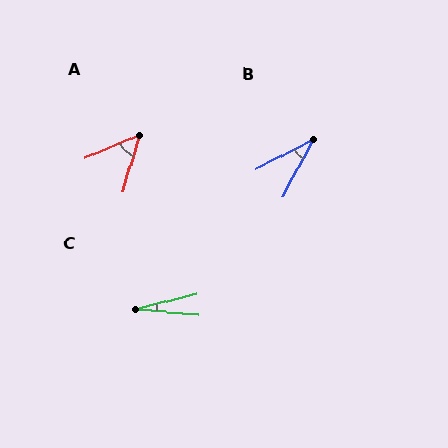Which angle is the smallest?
C, at approximately 18 degrees.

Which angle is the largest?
A, at approximately 51 degrees.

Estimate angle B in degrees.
Approximately 34 degrees.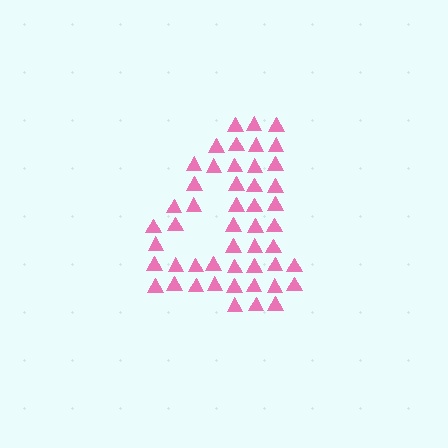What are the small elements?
The small elements are triangles.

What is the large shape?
The large shape is the digit 4.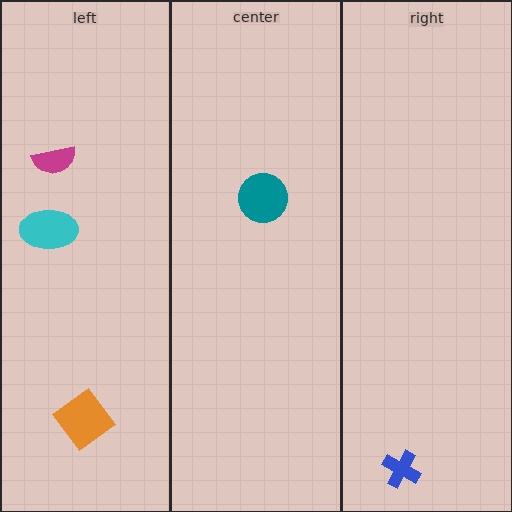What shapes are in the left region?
The cyan ellipse, the orange diamond, the magenta semicircle.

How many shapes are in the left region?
3.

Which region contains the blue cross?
The right region.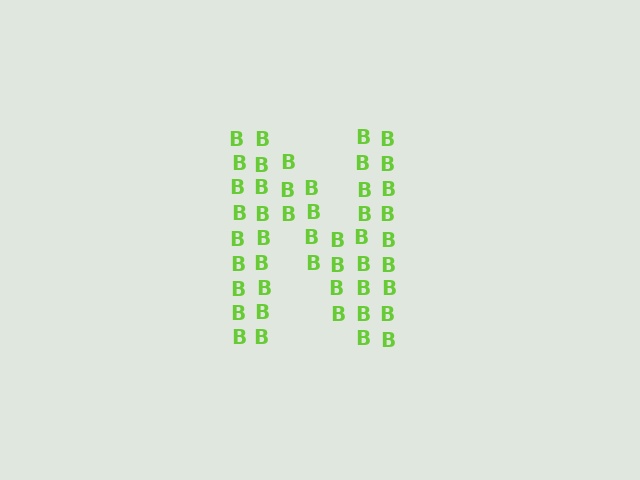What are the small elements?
The small elements are letter B's.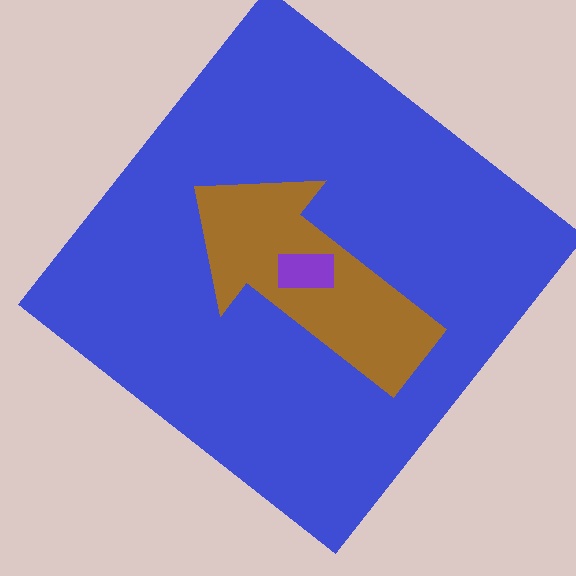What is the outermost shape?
The blue diamond.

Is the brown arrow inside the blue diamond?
Yes.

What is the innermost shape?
The purple rectangle.